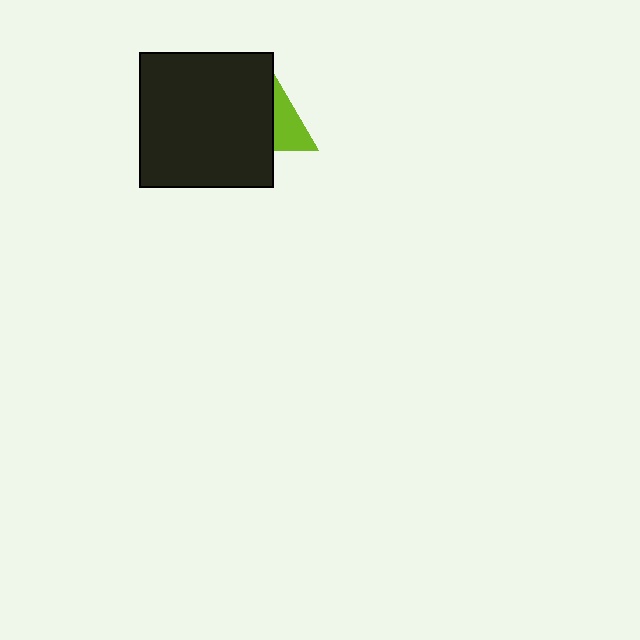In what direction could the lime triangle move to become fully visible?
The lime triangle could move right. That would shift it out from behind the black square entirely.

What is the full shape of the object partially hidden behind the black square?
The partially hidden object is a lime triangle.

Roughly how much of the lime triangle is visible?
A small part of it is visible (roughly 37%).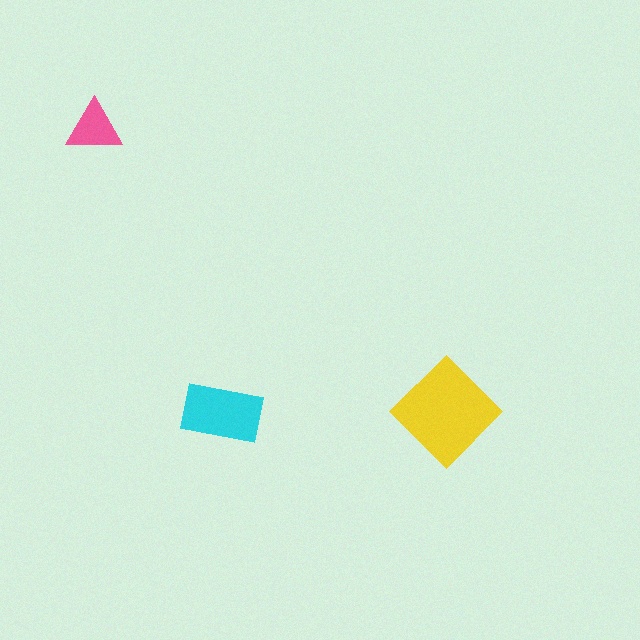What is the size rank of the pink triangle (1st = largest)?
3rd.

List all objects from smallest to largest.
The pink triangle, the cyan rectangle, the yellow diamond.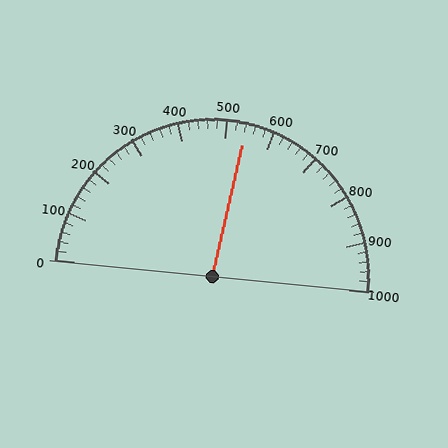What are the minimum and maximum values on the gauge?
The gauge ranges from 0 to 1000.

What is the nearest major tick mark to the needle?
The nearest major tick mark is 500.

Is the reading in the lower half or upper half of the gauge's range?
The reading is in the upper half of the range (0 to 1000).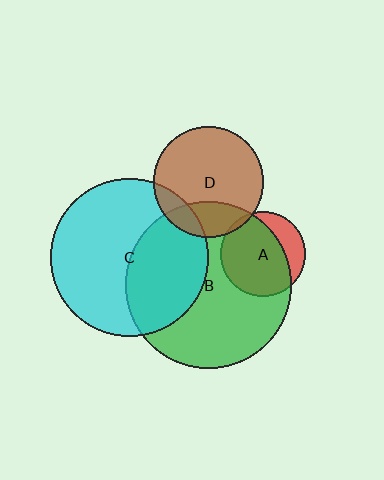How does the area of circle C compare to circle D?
Approximately 2.1 times.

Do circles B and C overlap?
Yes.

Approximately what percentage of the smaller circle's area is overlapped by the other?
Approximately 40%.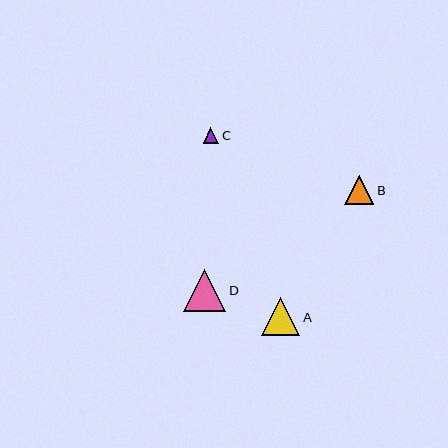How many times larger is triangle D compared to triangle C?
Triangle D is approximately 2.8 times the size of triangle C.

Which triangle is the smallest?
Triangle C is the smallest with a size of approximately 15 pixels.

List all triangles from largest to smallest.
From largest to smallest: D, A, B, C.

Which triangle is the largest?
Triangle D is the largest with a size of approximately 42 pixels.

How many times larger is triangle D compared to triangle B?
Triangle D is approximately 1.4 times the size of triangle B.